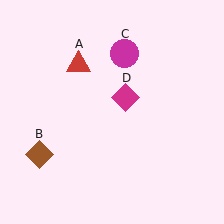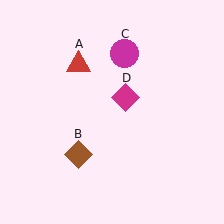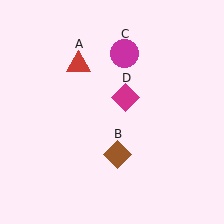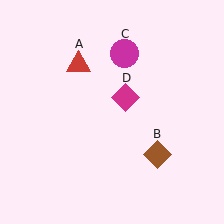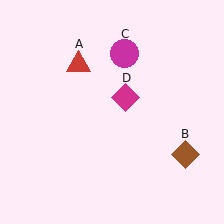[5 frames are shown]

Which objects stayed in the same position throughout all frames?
Red triangle (object A) and magenta circle (object C) and magenta diamond (object D) remained stationary.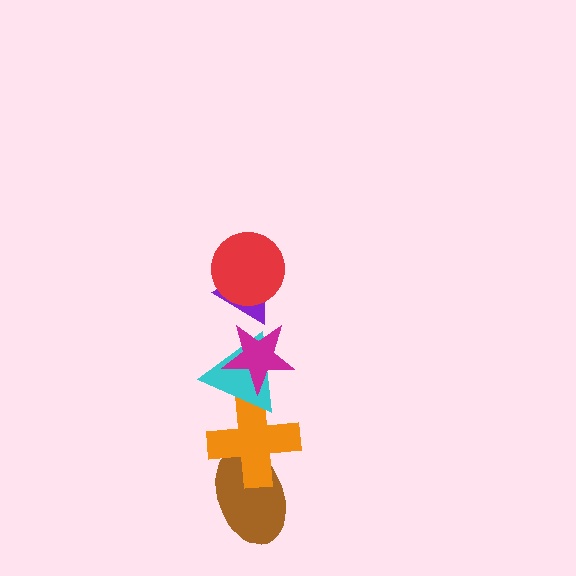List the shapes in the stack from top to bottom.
From top to bottom: the red circle, the purple triangle, the magenta star, the cyan triangle, the orange cross, the brown ellipse.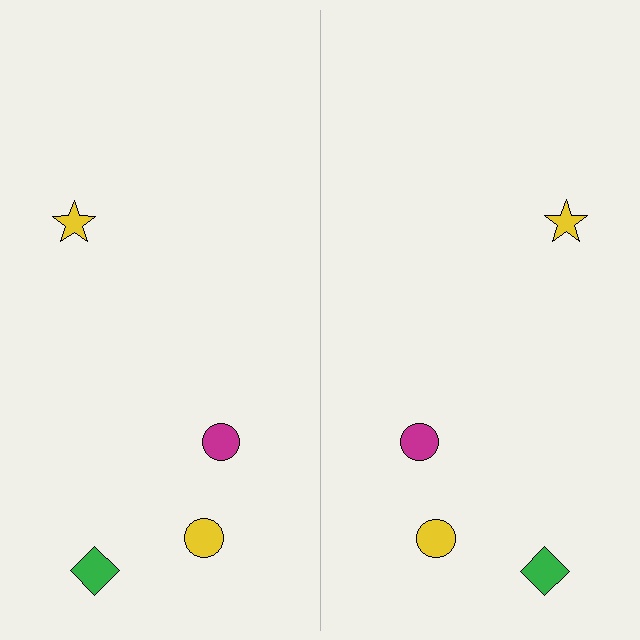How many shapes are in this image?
There are 8 shapes in this image.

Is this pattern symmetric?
Yes, this pattern has bilateral (reflection) symmetry.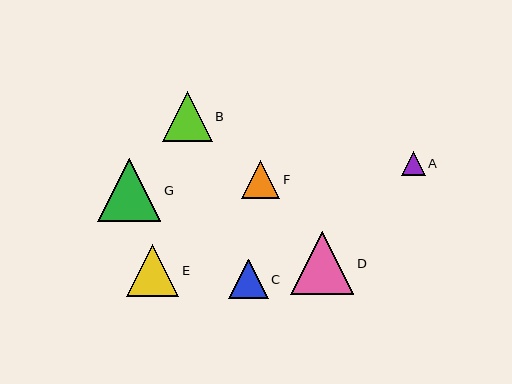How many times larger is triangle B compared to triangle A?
Triangle B is approximately 2.1 times the size of triangle A.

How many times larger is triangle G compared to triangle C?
Triangle G is approximately 1.6 times the size of triangle C.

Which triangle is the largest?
Triangle G is the largest with a size of approximately 63 pixels.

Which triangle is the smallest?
Triangle A is the smallest with a size of approximately 24 pixels.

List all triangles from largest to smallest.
From largest to smallest: G, D, E, B, C, F, A.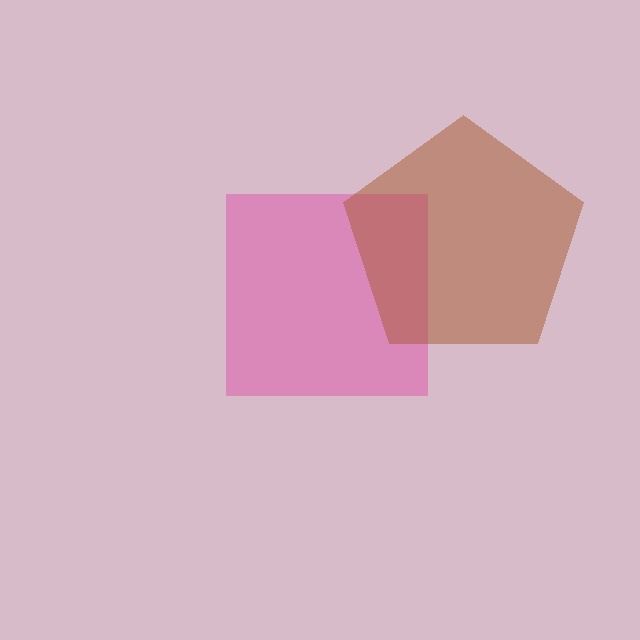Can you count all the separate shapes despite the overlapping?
Yes, there are 2 separate shapes.